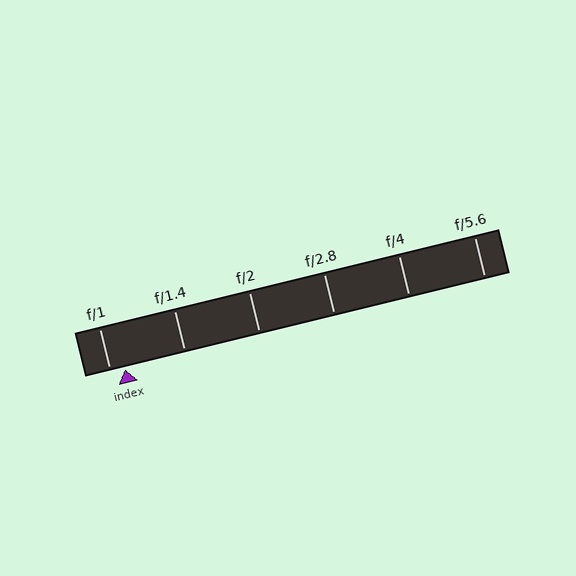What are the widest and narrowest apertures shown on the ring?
The widest aperture shown is f/1 and the narrowest is f/5.6.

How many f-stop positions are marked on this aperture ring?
There are 6 f-stop positions marked.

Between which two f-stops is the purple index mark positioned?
The index mark is between f/1 and f/1.4.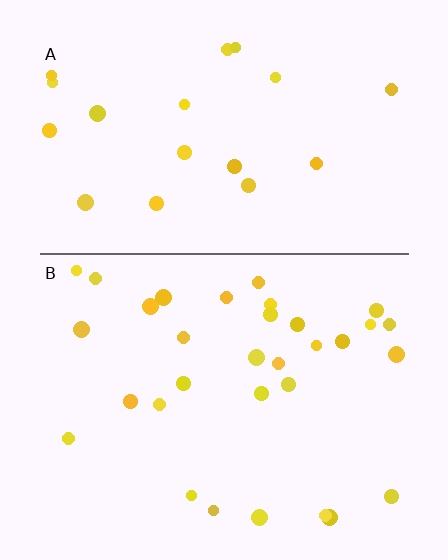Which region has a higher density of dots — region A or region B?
B (the bottom).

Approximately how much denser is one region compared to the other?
Approximately 1.7× — region B over region A.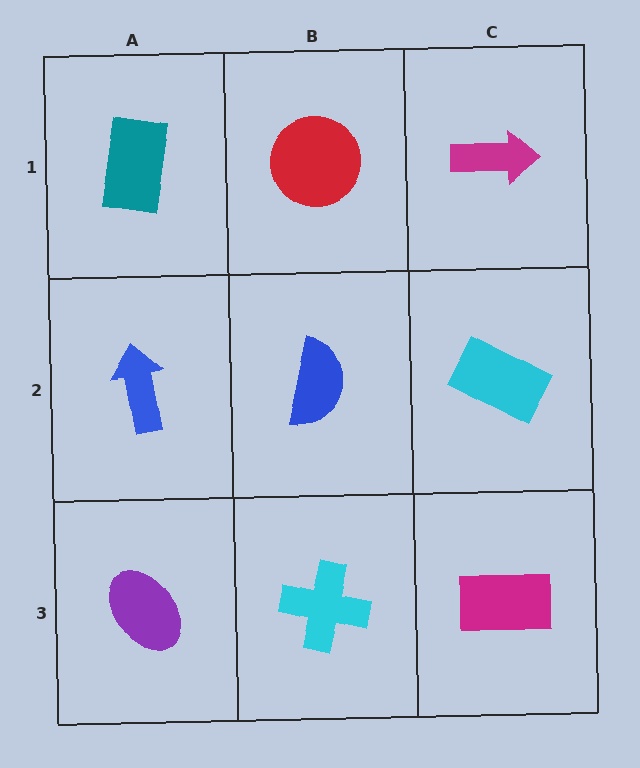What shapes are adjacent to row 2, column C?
A magenta arrow (row 1, column C), a magenta rectangle (row 3, column C), a blue semicircle (row 2, column B).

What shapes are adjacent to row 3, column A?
A blue arrow (row 2, column A), a cyan cross (row 3, column B).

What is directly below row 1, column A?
A blue arrow.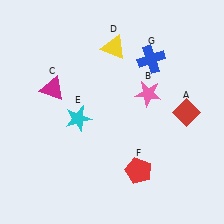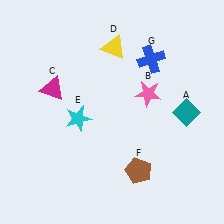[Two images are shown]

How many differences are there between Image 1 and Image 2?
There are 2 differences between the two images.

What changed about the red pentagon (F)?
In Image 1, F is red. In Image 2, it changed to brown.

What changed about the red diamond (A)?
In Image 1, A is red. In Image 2, it changed to teal.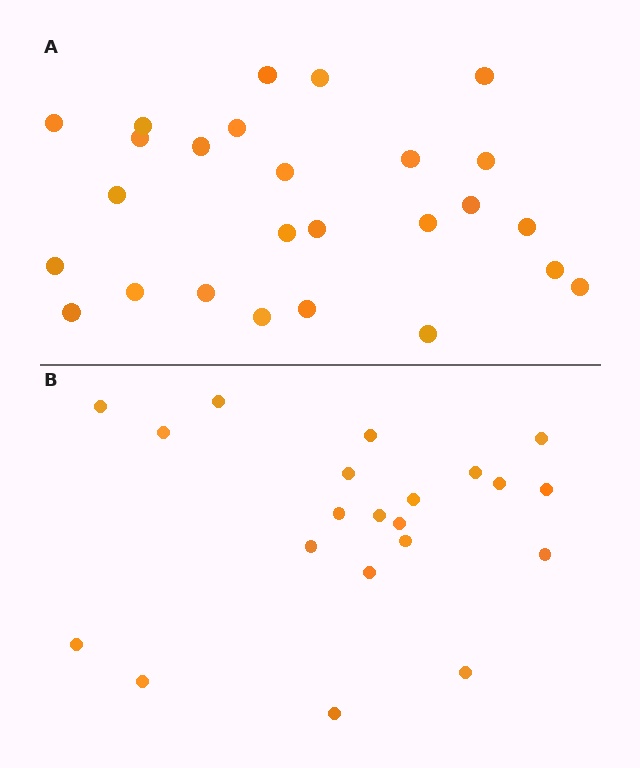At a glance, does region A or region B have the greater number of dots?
Region A (the top region) has more dots.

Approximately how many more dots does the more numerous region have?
Region A has about 5 more dots than region B.